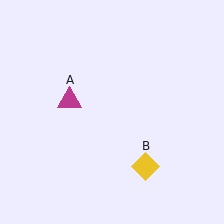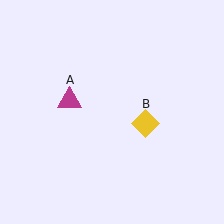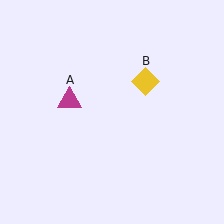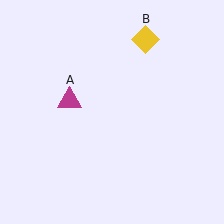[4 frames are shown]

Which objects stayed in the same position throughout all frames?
Magenta triangle (object A) remained stationary.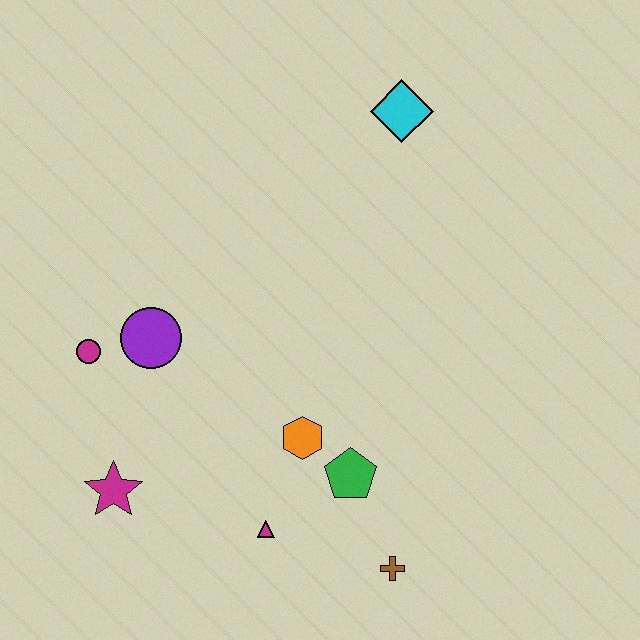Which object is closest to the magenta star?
The magenta circle is closest to the magenta star.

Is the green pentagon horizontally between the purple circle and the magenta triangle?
No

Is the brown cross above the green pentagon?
No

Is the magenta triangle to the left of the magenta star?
No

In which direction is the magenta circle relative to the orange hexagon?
The magenta circle is to the left of the orange hexagon.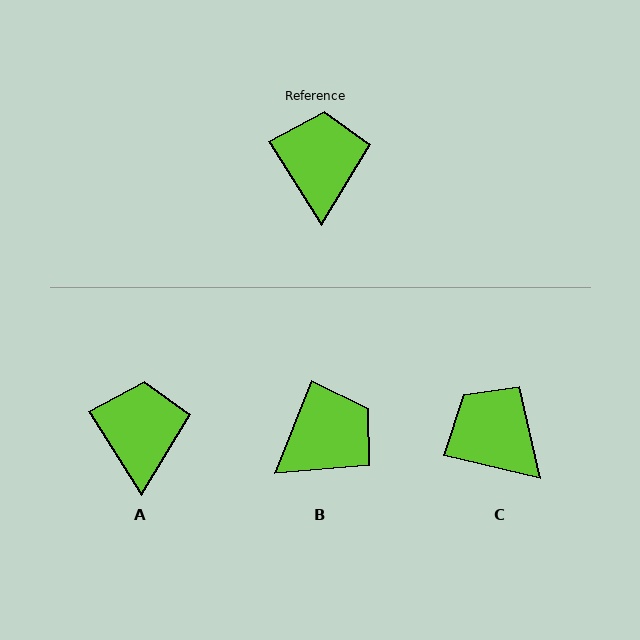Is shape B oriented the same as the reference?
No, it is off by about 54 degrees.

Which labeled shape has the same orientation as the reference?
A.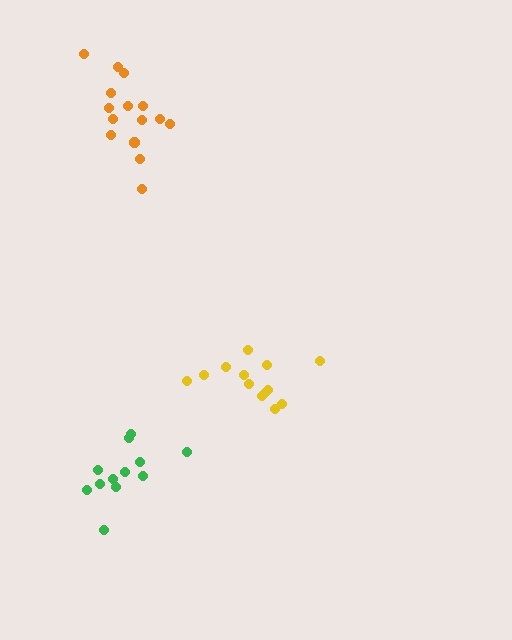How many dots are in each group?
Group 1: 13 dots, Group 2: 12 dots, Group 3: 15 dots (40 total).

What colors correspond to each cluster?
The clusters are colored: yellow, green, orange.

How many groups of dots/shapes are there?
There are 3 groups.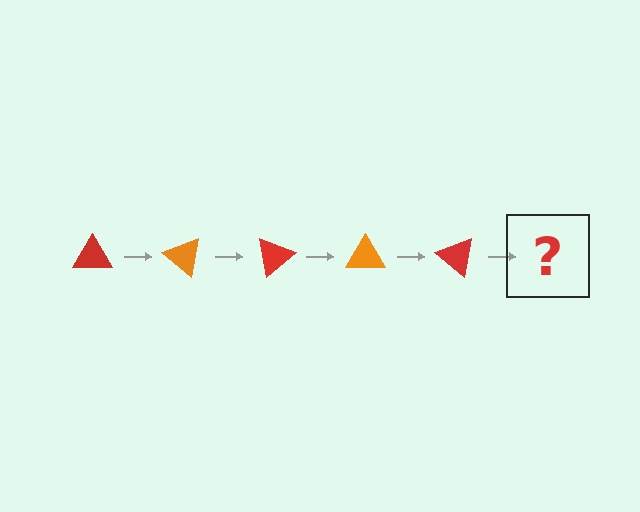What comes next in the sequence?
The next element should be an orange triangle, rotated 200 degrees from the start.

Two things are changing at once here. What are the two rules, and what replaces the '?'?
The two rules are that it rotates 40 degrees each step and the color cycles through red and orange. The '?' should be an orange triangle, rotated 200 degrees from the start.